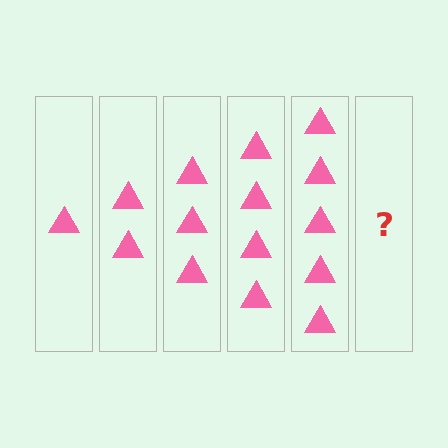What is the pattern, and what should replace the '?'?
The pattern is that each step adds one more triangle. The '?' should be 6 triangles.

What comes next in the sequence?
The next element should be 6 triangles.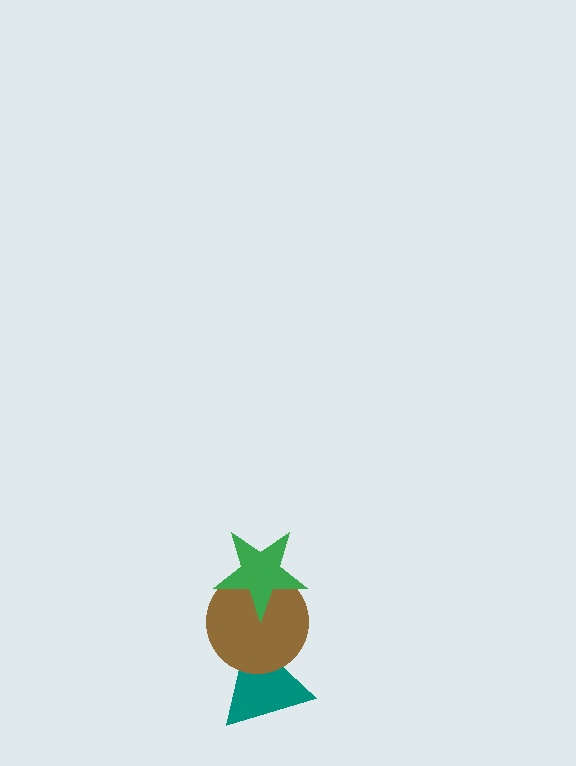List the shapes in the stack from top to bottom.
From top to bottom: the green star, the brown circle, the teal triangle.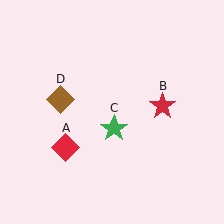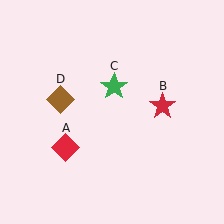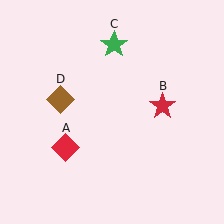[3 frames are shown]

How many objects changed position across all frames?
1 object changed position: green star (object C).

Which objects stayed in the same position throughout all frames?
Red diamond (object A) and red star (object B) and brown diamond (object D) remained stationary.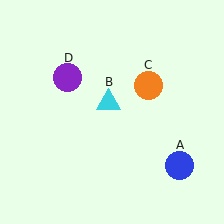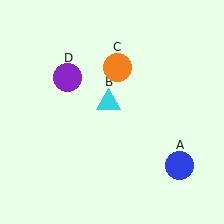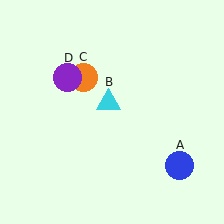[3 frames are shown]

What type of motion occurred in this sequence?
The orange circle (object C) rotated counterclockwise around the center of the scene.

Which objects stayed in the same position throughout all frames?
Blue circle (object A) and cyan triangle (object B) and purple circle (object D) remained stationary.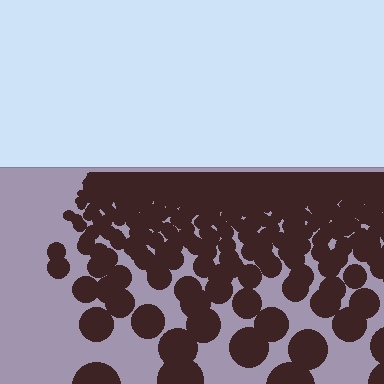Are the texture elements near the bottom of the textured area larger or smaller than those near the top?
Larger. Near the bottom, elements are closer to the viewer and appear at a bigger on-screen size.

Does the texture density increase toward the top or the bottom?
Density increases toward the top.